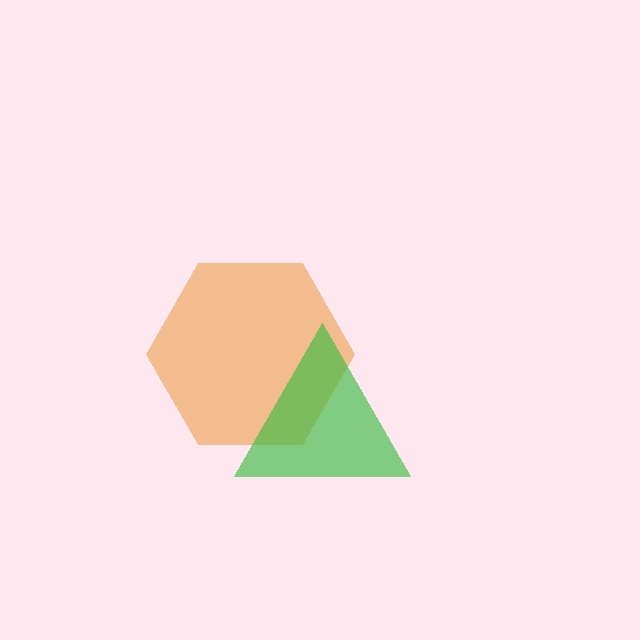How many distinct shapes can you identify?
There are 2 distinct shapes: an orange hexagon, a green triangle.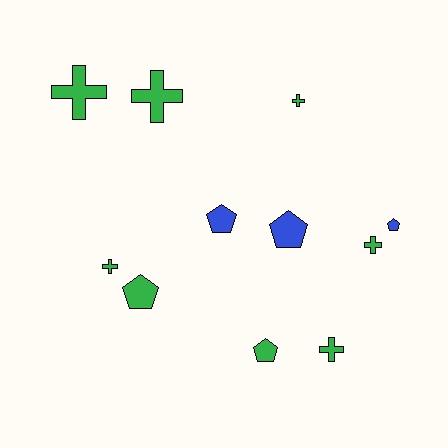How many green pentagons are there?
There are 2 green pentagons.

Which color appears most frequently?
Green, with 8 objects.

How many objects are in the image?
There are 11 objects.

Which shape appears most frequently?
Cross, with 6 objects.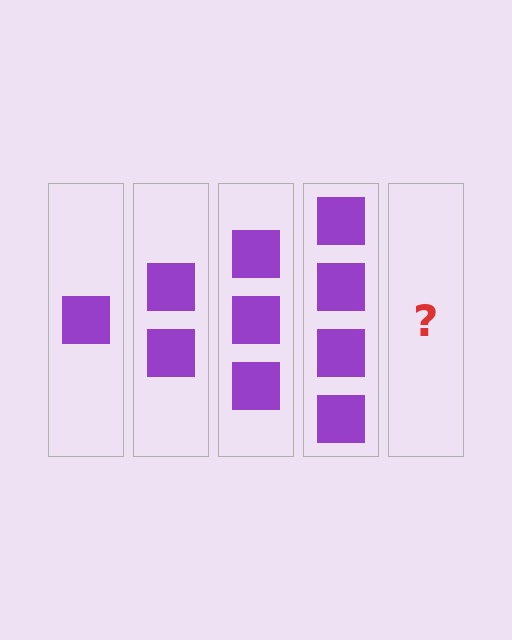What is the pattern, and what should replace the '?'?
The pattern is that each step adds one more square. The '?' should be 5 squares.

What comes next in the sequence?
The next element should be 5 squares.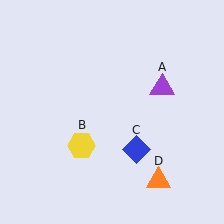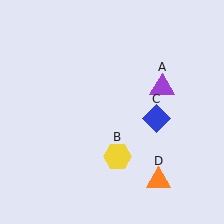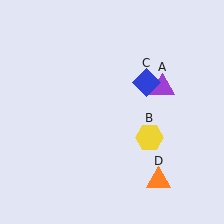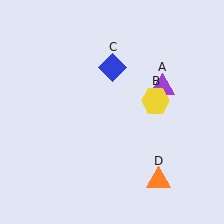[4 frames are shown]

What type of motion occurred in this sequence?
The yellow hexagon (object B), blue diamond (object C) rotated counterclockwise around the center of the scene.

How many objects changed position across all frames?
2 objects changed position: yellow hexagon (object B), blue diamond (object C).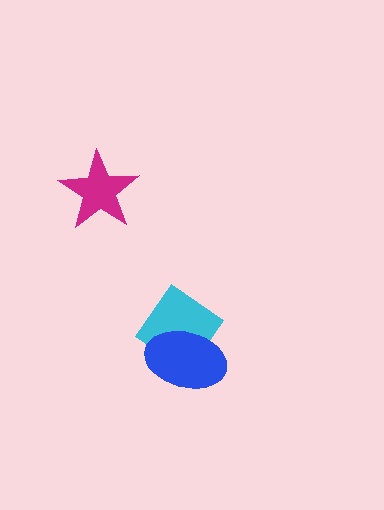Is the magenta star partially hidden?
No, no other shape covers it.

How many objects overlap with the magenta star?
0 objects overlap with the magenta star.